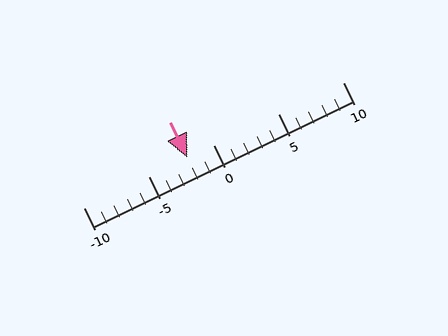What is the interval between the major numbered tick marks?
The major tick marks are spaced 5 units apart.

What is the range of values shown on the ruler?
The ruler shows values from -10 to 10.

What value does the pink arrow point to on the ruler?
The pink arrow points to approximately -2.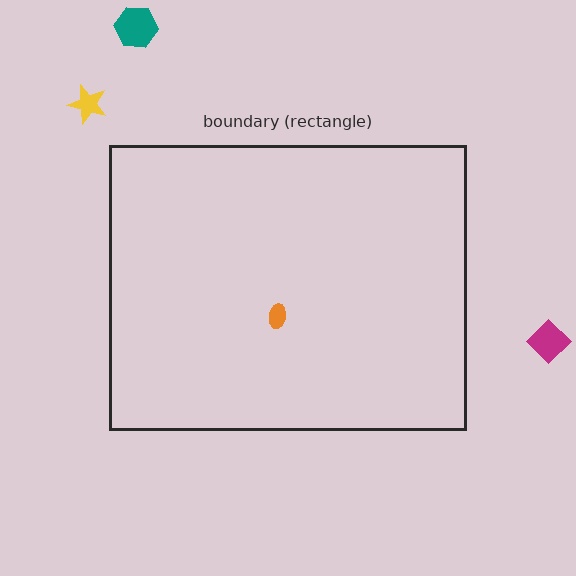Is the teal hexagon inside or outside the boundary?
Outside.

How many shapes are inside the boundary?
1 inside, 3 outside.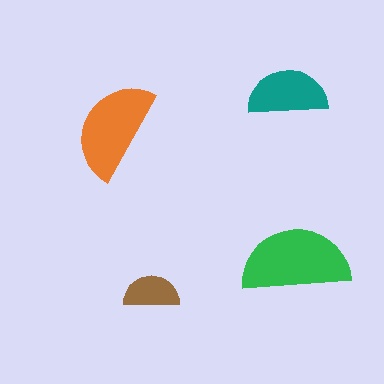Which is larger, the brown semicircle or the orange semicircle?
The orange one.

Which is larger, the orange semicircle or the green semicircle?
The green one.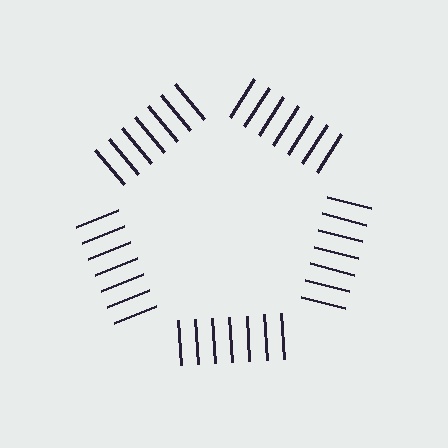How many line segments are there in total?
35 — 7 along each of the 5 edges.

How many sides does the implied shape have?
5 sides — the line-ends trace a pentagon.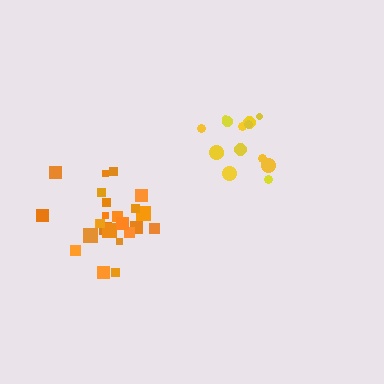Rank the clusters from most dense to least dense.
orange, yellow.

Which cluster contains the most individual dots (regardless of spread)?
Orange (24).